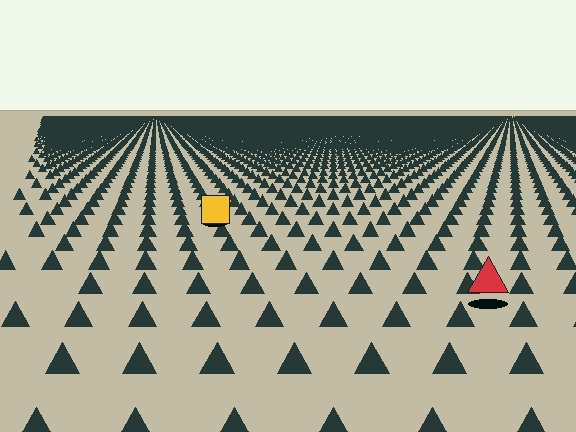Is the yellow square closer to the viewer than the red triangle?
No. The red triangle is closer — you can tell from the texture gradient: the ground texture is coarser near it.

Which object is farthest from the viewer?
The yellow square is farthest from the viewer. It appears smaller and the ground texture around it is denser.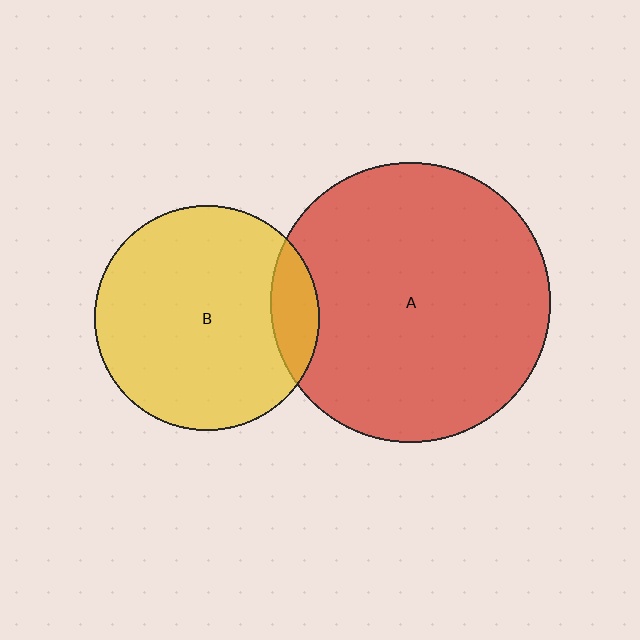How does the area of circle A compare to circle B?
Approximately 1.5 times.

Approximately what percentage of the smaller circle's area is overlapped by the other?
Approximately 10%.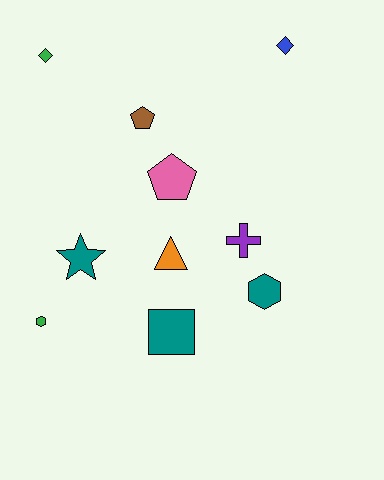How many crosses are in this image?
There is 1 cross.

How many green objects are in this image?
There are 2 green objects.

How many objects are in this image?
There are 10 objects.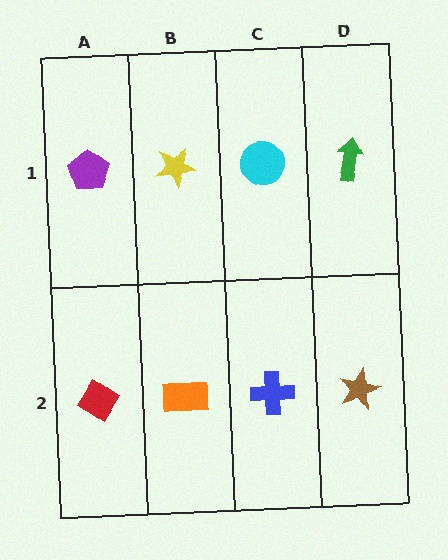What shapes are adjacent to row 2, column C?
A cyan circle (row 1, column C), an orange rectangle (row 2, column B), a brown star (row 2, column D).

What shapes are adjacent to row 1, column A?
A red diamond (row 2, column A), a yellow star (row 1, column B).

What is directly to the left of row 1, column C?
A yellow star.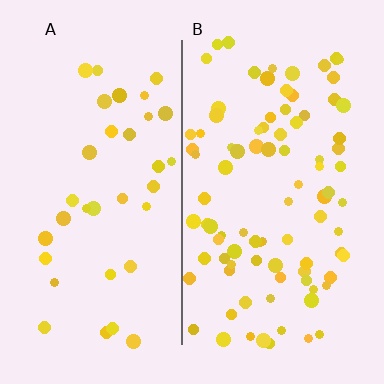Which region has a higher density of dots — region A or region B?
B (the right).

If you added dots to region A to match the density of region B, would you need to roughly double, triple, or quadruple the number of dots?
Approximately triple.